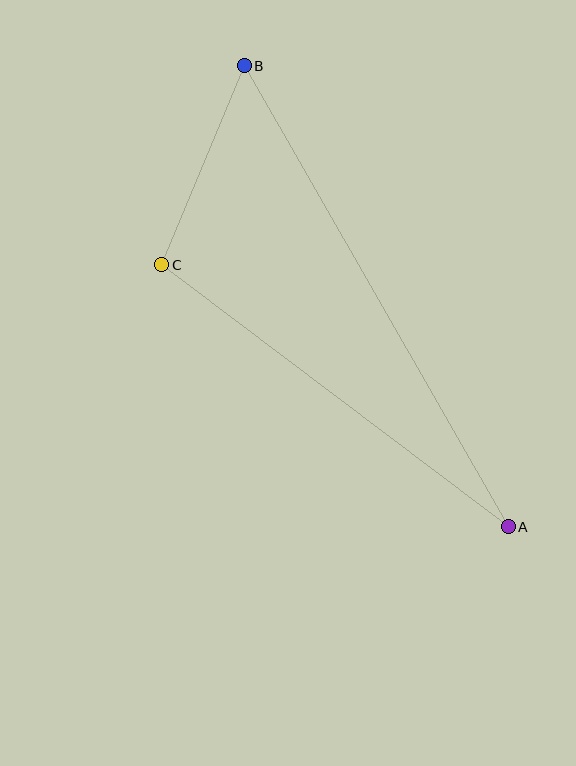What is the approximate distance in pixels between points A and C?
The distance between A and C is approximately 435 pixels.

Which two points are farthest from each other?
Points A and B are farthest from each other.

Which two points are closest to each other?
Points B and C are closest to each other.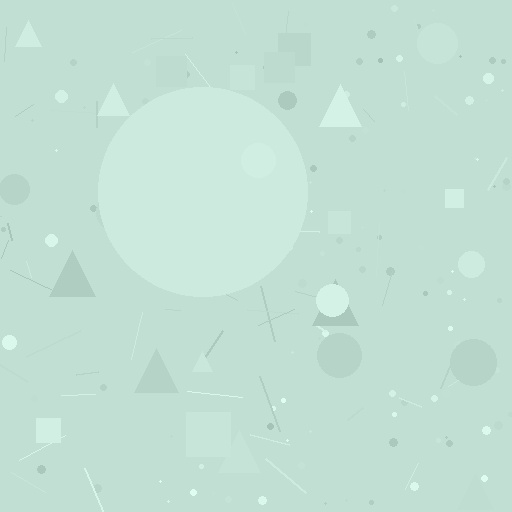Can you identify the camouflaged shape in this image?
The camouflaged shape is a circle.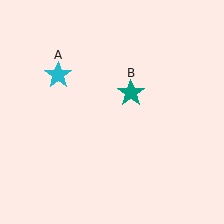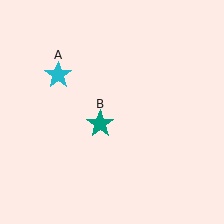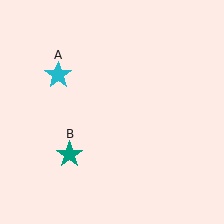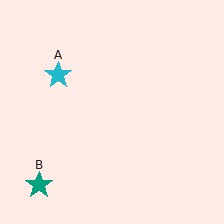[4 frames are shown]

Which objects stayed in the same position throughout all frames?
Cyan star (object A) remained stationary.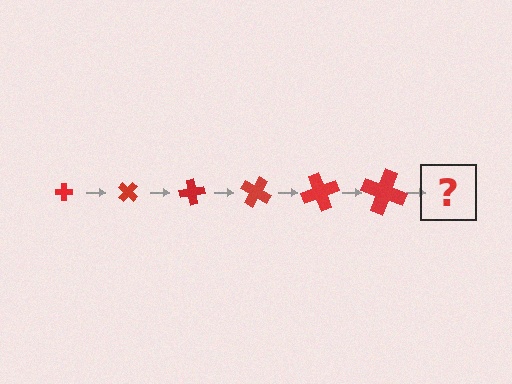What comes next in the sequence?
The next element should be a cross, larger than the previous one and rotated 240 degrees from the start.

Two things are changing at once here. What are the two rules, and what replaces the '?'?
The two rules are that the cross grows larger each step and it rotates 40 degrees each step. The '?' should be a cross, larger than the previous one and rotated 240 degrees from the start.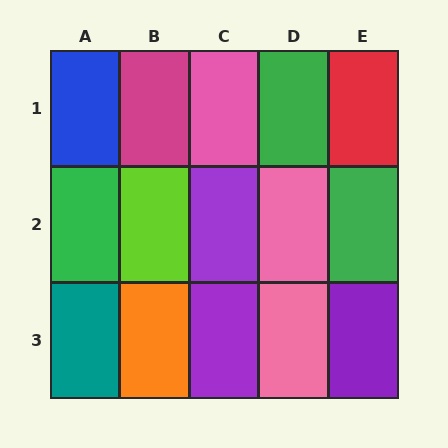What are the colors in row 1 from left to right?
Blue, magenta, pink, green, red.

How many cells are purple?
3 cells are purple.